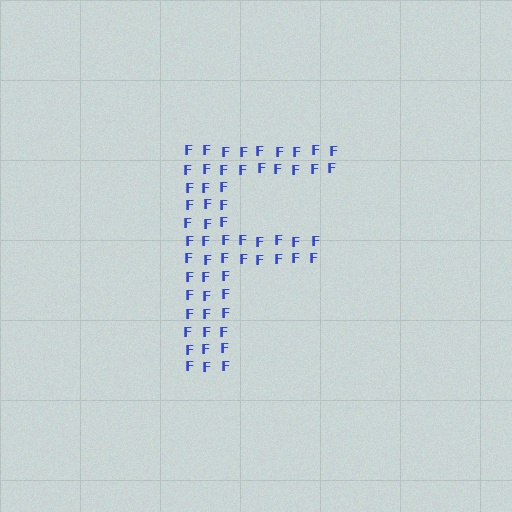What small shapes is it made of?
It is made of small letter F's.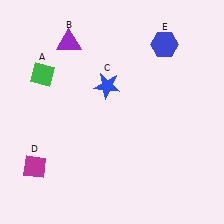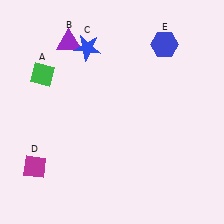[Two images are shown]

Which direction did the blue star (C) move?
The blue star (C) moved up.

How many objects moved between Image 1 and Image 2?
1 object moved between the two images.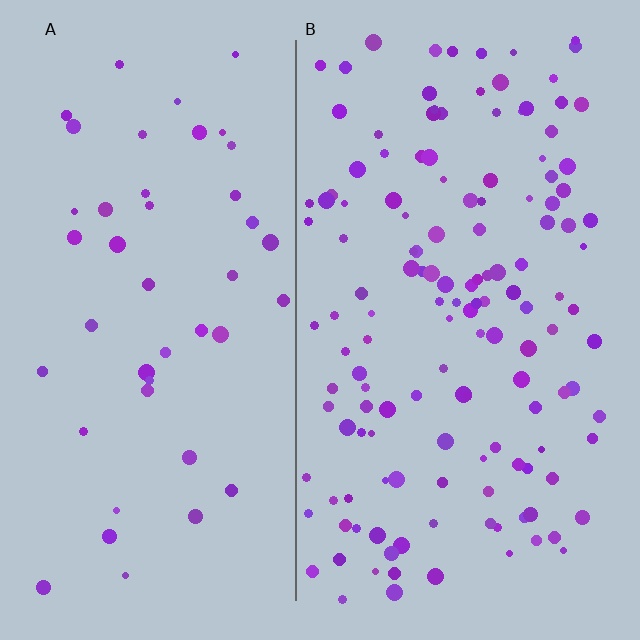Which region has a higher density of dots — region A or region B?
B (the right).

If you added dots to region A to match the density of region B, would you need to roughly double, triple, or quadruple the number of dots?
Approximately triple.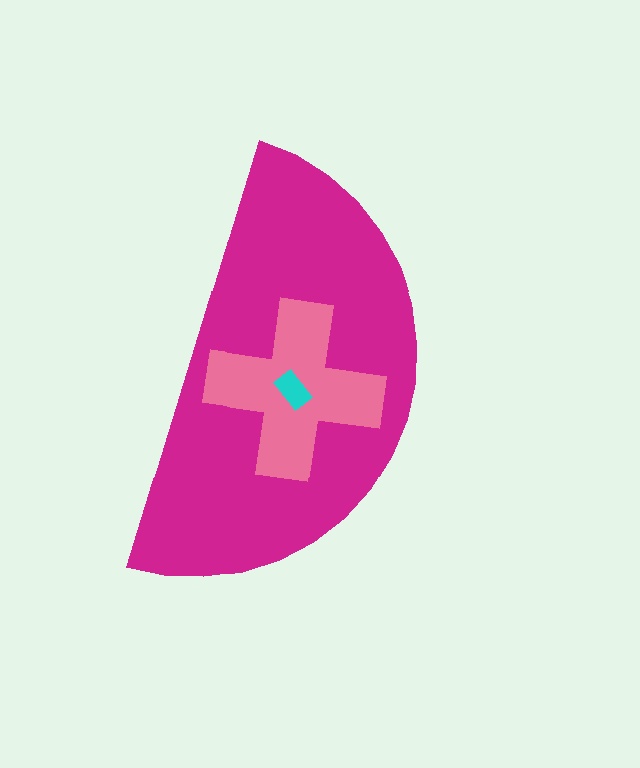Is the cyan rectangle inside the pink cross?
Yes.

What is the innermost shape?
The cyan rectangle.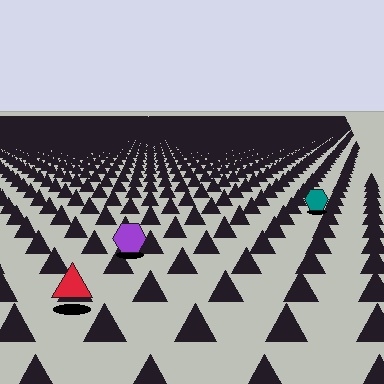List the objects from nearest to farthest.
From nearest to farthest: the red triangle, the purple hexagon, the teal hexagon.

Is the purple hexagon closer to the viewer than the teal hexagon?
Yes. The purple hexagon is closer — you can tell from the texture gradient: the ground texture is coarser near it.